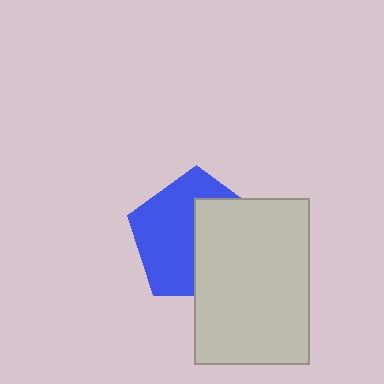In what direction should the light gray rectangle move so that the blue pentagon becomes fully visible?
The light gray rectangle should move right. That is the shortest direction to clear the overlap and leave the blue pentagon fully visible.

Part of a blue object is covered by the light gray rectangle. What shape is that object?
It is a pentagon.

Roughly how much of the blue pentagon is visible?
About half of it is visible (roughly 54%).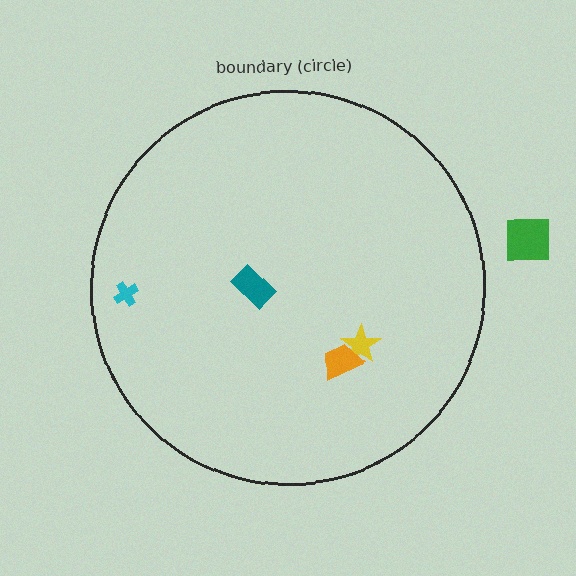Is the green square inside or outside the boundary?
Outside.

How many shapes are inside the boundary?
4 inside, 1 outside.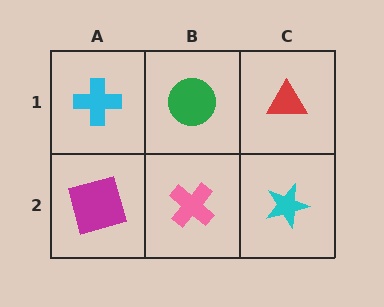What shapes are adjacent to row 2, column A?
A cyan cross (row 1, column A), a pink cross (row 2, column B).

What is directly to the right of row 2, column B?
A cyan star.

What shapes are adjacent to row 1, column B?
A pink cross (row 2, column B), a cyan cross (row 1, column A), a red triangle (row 1, column C).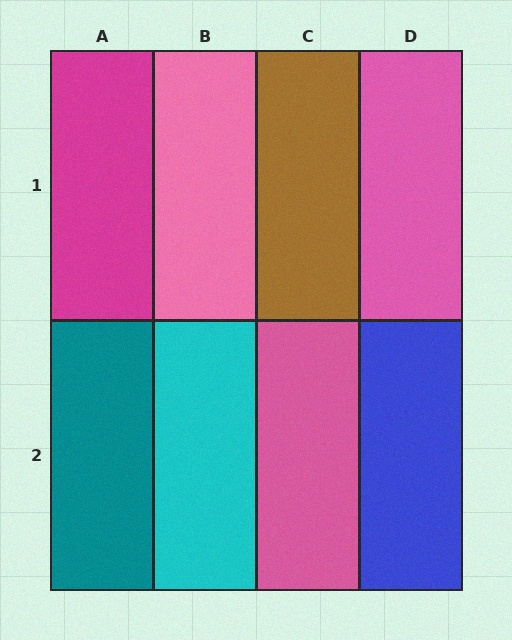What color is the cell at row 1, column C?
Brown.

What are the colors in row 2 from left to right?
Teal, cyan, pink, blue.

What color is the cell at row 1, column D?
Pink.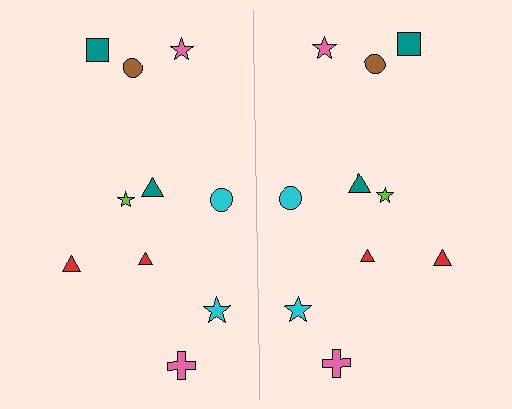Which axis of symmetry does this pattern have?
The pattern has a vertical axis of symmetry running through the center of the image.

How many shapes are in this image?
There are 20 shapes in this image.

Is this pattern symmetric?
Yes, this pattern has bilateral (reflection) symmetry.